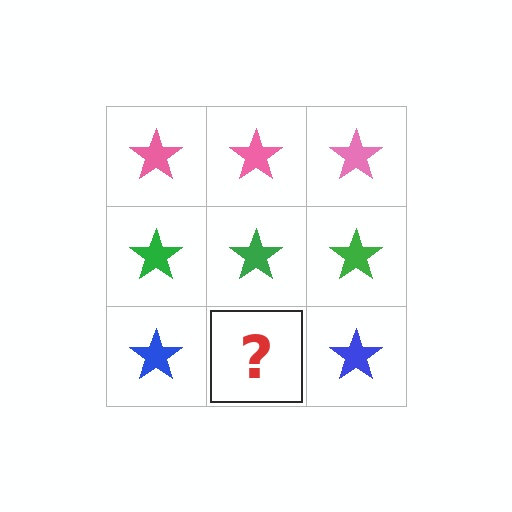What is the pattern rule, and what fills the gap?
The rule is that each row has a consistent color. The gap should be filled with a blue star.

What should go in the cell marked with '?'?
The missing cell should contain a blue star.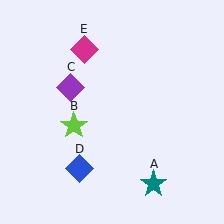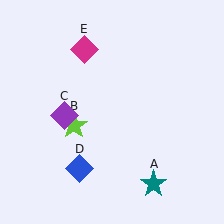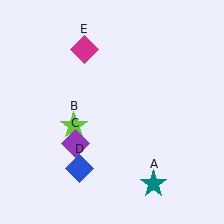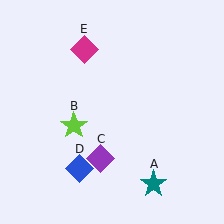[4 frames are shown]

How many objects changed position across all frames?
1 object changed position: purple diamond (object C).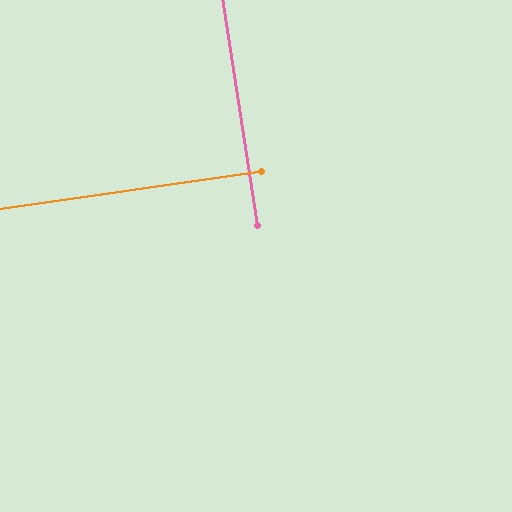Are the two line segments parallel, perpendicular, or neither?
Perpendicular — they meet at approximately 90°.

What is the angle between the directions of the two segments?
Approximately 90 degrees.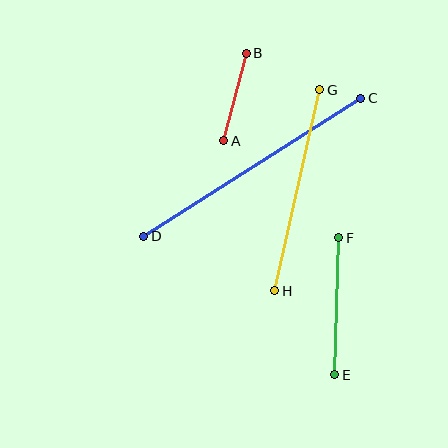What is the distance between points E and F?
The distance is approximately 137 pixels.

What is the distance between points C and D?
The distance is approximately 257 pixels.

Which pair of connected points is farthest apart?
Points C and D are farthest apart.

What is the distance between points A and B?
The distance is approximately 90 pixels.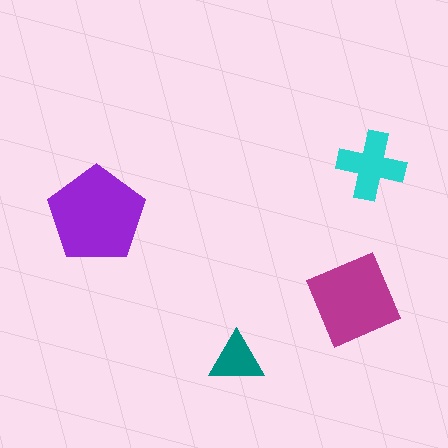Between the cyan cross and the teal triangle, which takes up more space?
The cyan cross.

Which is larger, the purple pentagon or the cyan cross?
The purple pentagon.